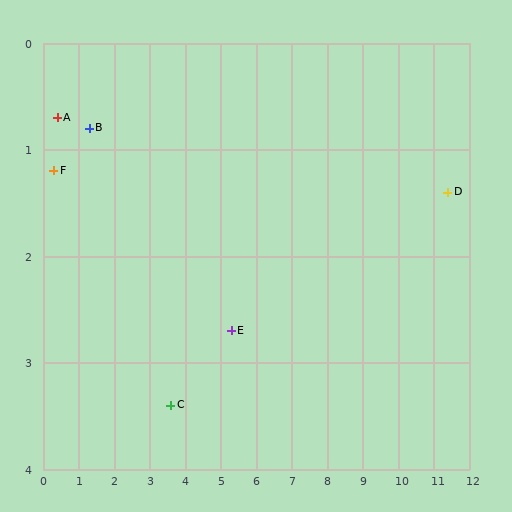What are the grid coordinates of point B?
Point B is at approximately (1.3, 0.8).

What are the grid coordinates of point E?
Point E is at approximately (5.3, 2.7).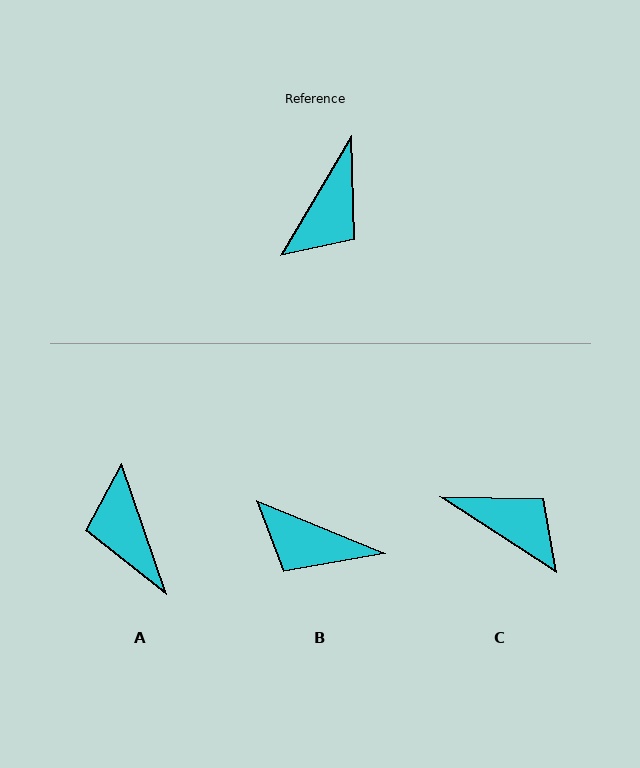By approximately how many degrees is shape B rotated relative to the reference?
Approximately 82 degrees clockwise.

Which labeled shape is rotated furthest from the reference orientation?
A, about 130 degrees away.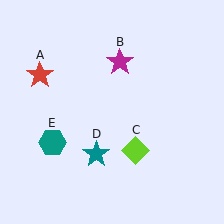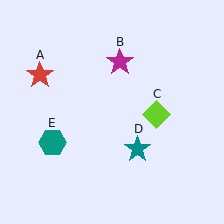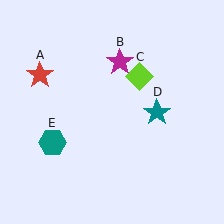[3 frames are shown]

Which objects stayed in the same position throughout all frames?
Red star (object A) and magenta star (object B) and teal hexagon (object E) remained stationary.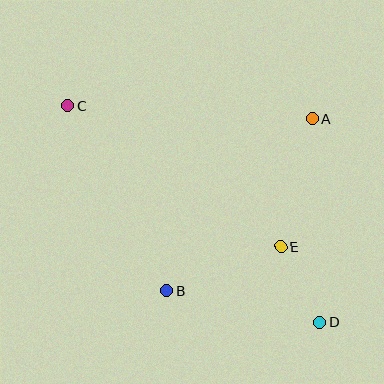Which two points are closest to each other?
Points D and E are closest to each other.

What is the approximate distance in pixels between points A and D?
The distance between A and D is approximately 204 pixels.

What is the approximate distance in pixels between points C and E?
The distance between C and E is approximately 256 pixels.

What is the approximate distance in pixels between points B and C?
The distance between B and C is approximately 210 pixels.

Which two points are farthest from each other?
Points C and D are farthest from each other.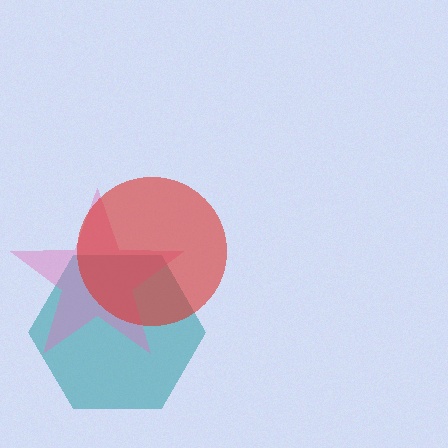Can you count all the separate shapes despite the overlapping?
Yes, there are 3 separate shapes.